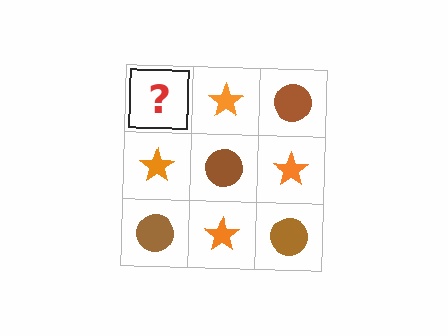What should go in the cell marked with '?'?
The missing cell should contain a brown circle.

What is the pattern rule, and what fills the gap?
The rule is that it alternates brown circle and orange star in a checkerboard pattern. The gap should be filled with a brown circle.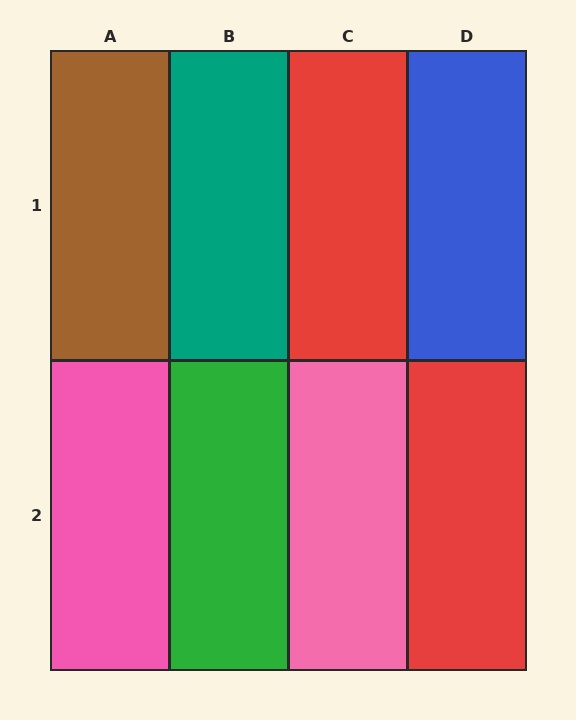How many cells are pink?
2 cells are pink.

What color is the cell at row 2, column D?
Red.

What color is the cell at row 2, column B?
Green.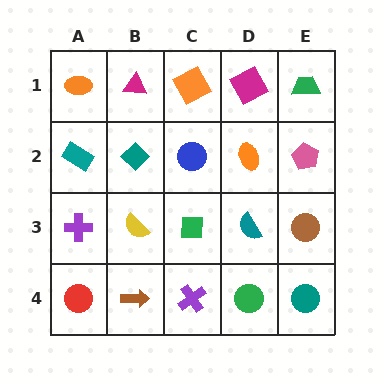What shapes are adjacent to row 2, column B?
A magenta triangle (row 1, column B), a yellow semicircle (row 3, column B), a teal rectangle (row 2, column A), a blue circle (row 2, column C).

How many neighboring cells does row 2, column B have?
4.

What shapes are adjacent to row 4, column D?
A teal semicircle (row 3, column D), a purple cross (row 4, column C), a teal circle (row 4, column E).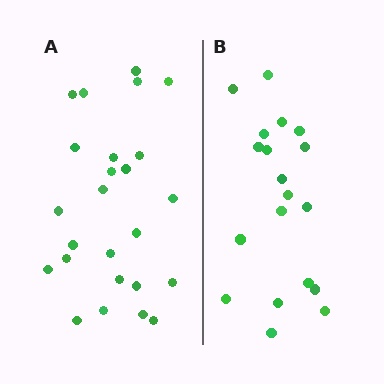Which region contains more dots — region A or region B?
Region A (the left region) has more dots.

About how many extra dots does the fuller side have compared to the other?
Region A has about 6 more dots than region B.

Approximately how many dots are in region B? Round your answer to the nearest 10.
About 20 dots. (The exact count is 19, which rounds to 20.)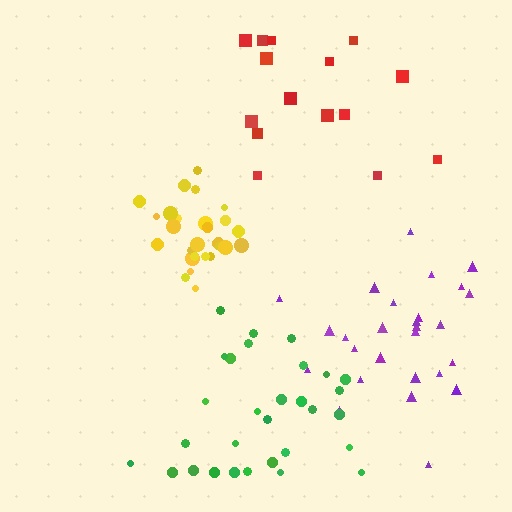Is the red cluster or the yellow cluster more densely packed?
Yellow.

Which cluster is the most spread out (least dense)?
Red.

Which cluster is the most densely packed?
Yellow.